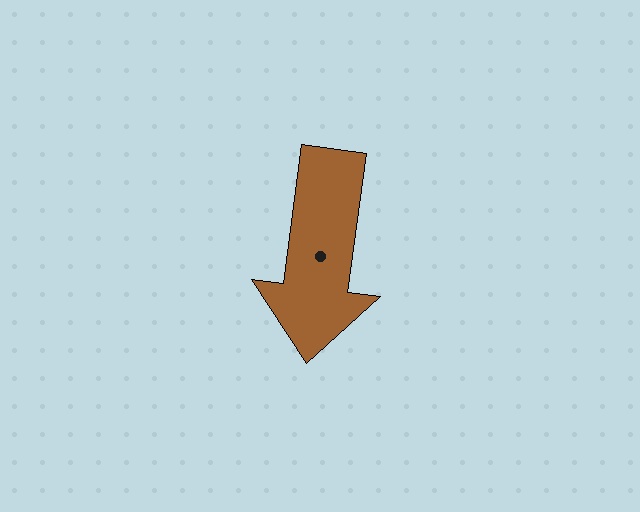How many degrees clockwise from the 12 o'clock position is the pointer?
Approximately 187 degrees.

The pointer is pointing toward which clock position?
Roughly 6 o'clock.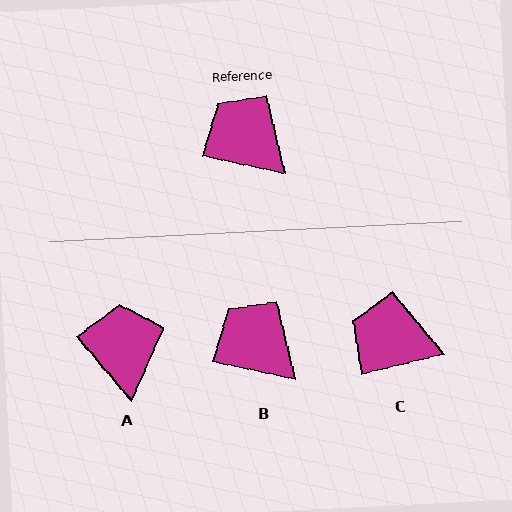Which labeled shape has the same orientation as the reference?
B.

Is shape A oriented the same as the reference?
No, it is off by about 37 degrees.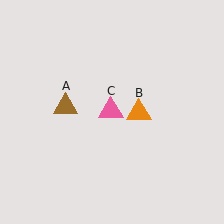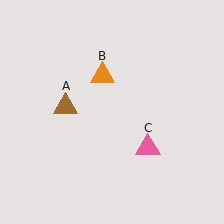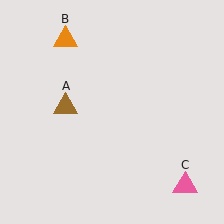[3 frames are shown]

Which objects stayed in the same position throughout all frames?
Brown triangle (object A) remained stationary.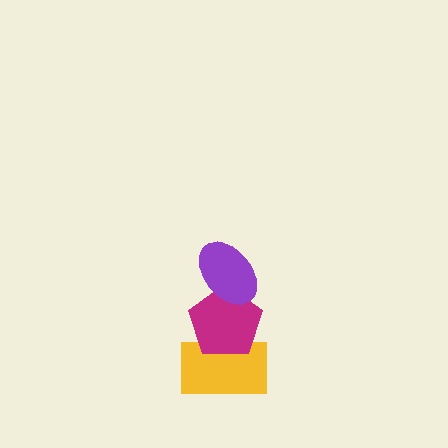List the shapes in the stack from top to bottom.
From top to bottom: the purple ellipse, the magenta pentagon, the yellow rectangle.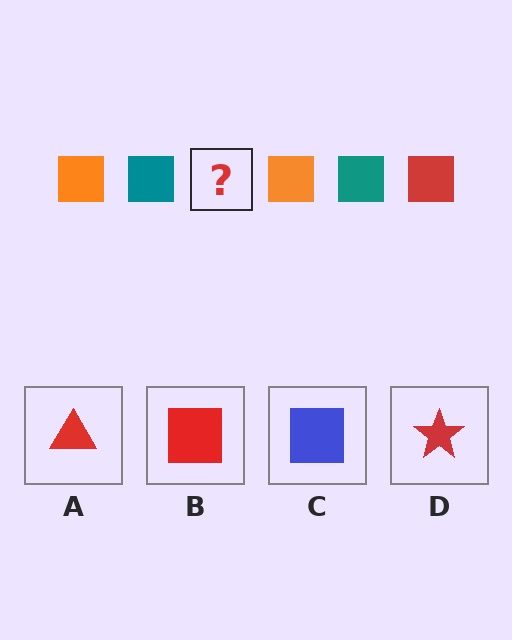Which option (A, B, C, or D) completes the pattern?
B.